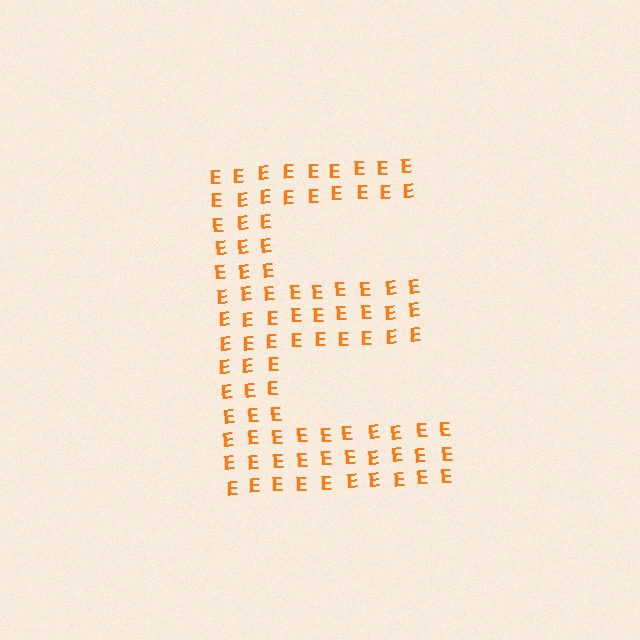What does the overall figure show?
The overall figure shows the letter E.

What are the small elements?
The small elements are letter E's.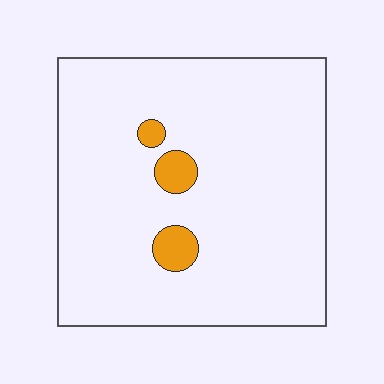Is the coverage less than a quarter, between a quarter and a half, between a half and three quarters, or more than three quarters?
Less than a quarter.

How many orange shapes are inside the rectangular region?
3.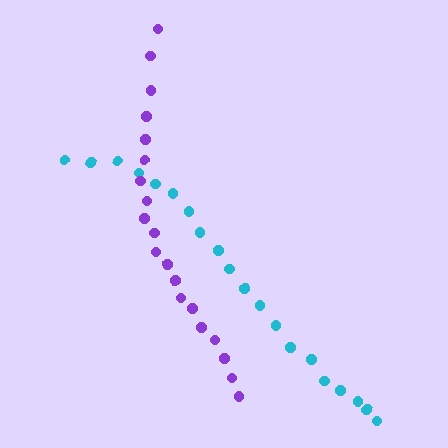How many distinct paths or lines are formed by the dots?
There are 2 distinct paths.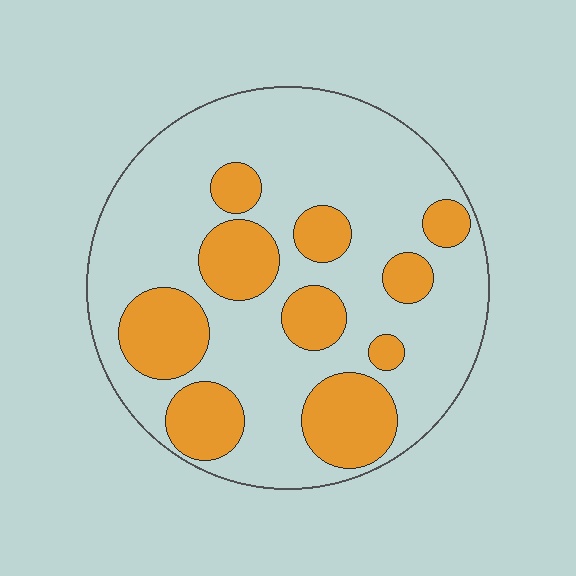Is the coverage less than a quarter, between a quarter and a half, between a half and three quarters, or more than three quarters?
Between a quarter and a half.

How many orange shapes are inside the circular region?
10.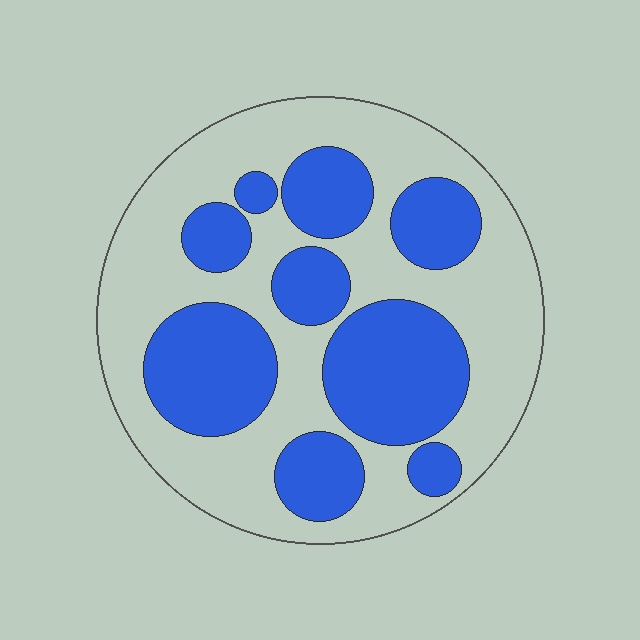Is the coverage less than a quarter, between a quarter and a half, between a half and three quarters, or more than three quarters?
Between a quarter and a half.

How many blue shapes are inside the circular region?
9.